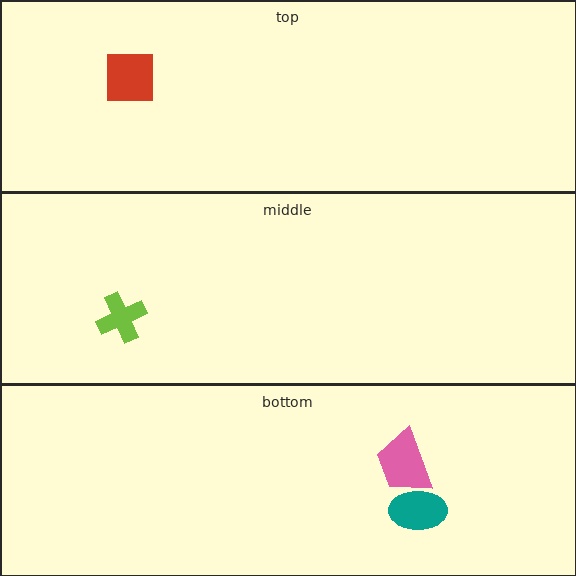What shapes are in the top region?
The red square.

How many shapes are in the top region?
1.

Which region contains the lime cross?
The middle region.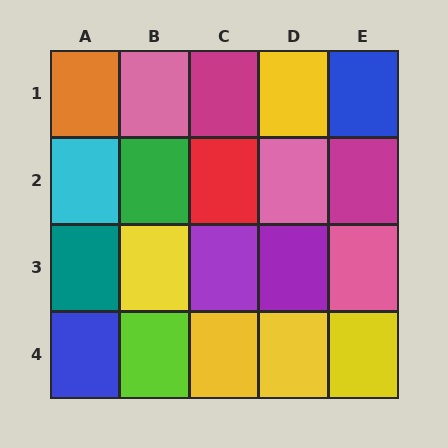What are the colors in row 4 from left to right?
Blue, lime, yellow, yellow, yellow.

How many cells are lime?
1 cell is lime.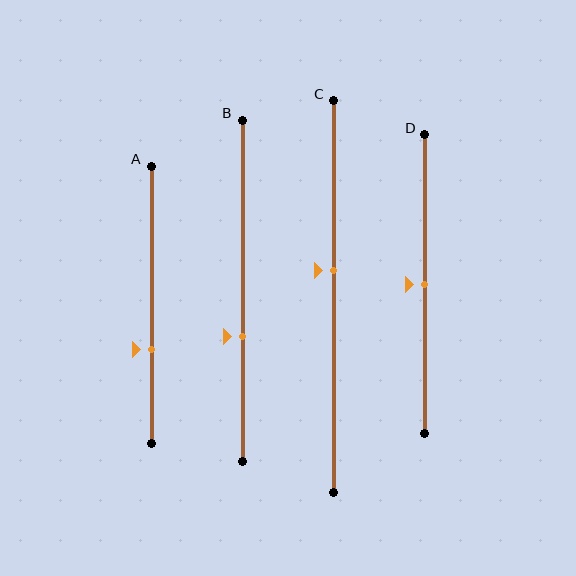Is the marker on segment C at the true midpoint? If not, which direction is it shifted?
No, the marker on segment C is shifted upward by about 7% of the segment length.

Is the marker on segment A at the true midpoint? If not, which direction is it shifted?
No, the marker on segment A is shifted downward by about 16% of the segment length.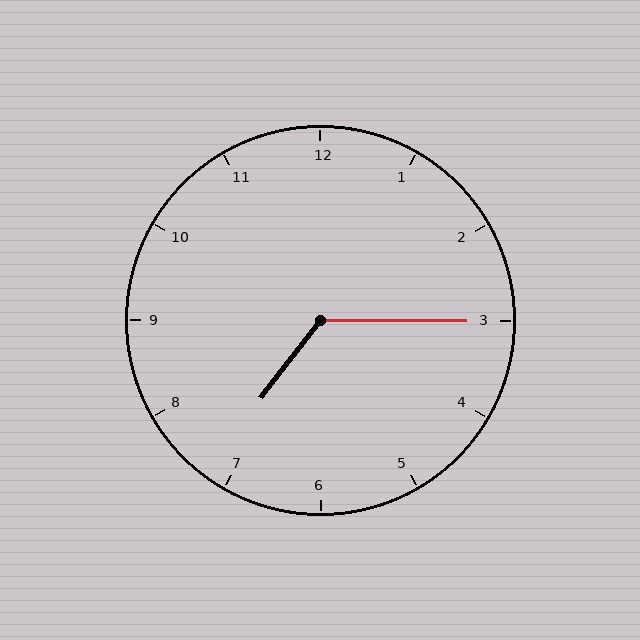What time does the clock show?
7:15.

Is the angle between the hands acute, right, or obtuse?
It is obtuse.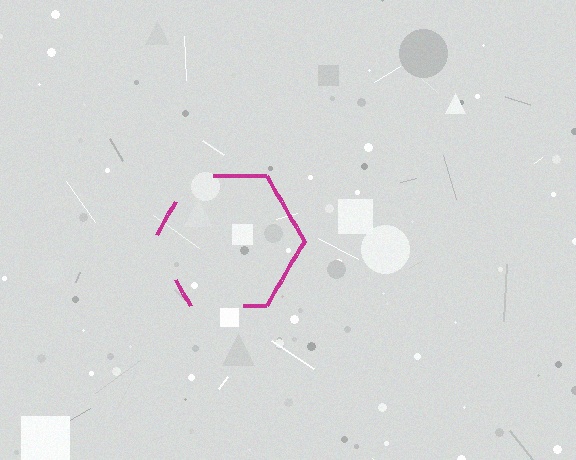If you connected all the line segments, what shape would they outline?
They would outline a hexagon.